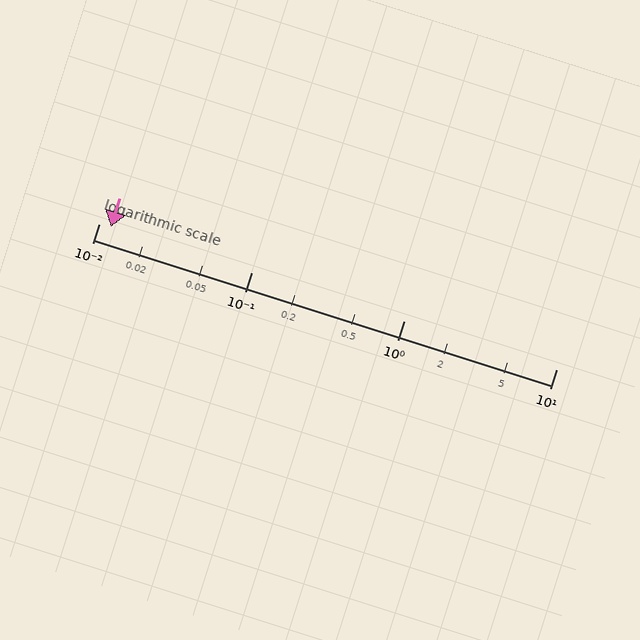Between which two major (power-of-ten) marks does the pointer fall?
The pointer is between 0.01 and 0.1.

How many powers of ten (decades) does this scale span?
The scale spans 3 decades, from 0.01 to 10.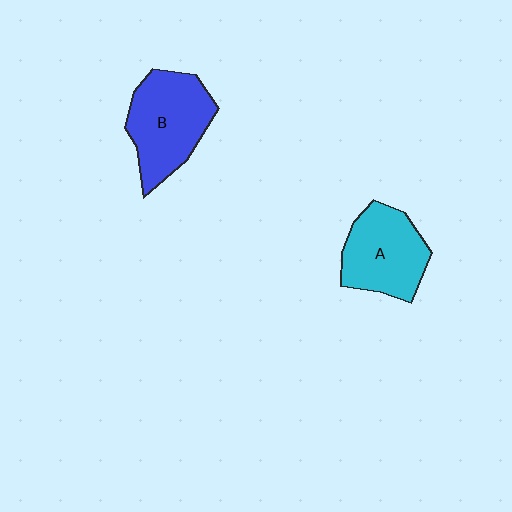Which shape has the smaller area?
Shape A (cyan).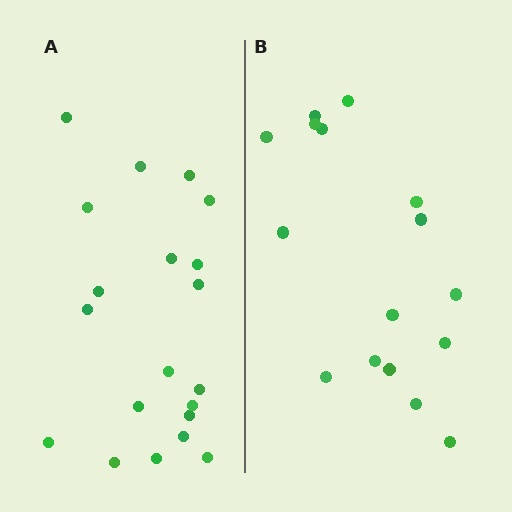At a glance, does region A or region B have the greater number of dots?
Region A (the left region) has more dots.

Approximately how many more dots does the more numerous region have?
Region A has about 4 more dots than region B.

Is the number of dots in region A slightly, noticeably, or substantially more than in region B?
Region A has noticeably more, but not dramatically so. The ratio is roughly 1.2 to 1.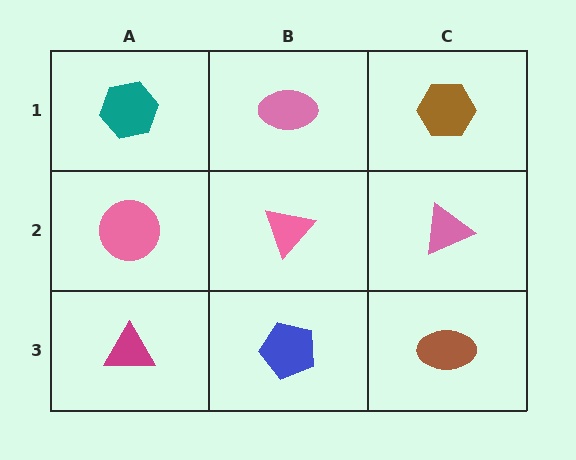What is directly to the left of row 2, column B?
A pink circle.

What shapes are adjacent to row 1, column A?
A pink circle (row 2, column A), a pink ellipse (row 1, column B).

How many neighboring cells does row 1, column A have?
2.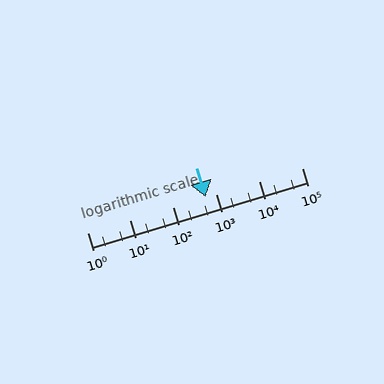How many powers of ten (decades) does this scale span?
The scale spans 5 decades, from 1 to 100000.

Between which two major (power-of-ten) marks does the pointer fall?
The pointer is between 100 and 1000.